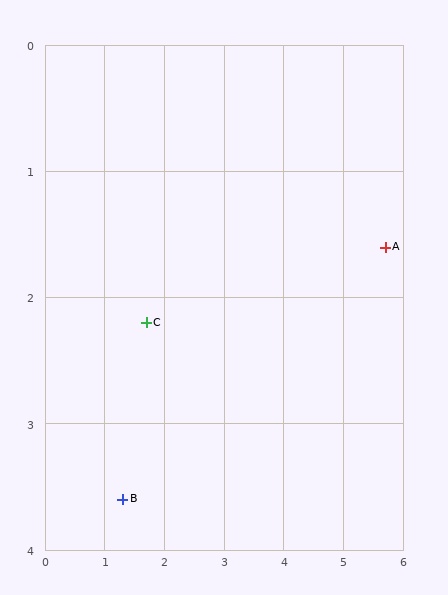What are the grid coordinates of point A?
Point A is at approximately (5.7, 1.6).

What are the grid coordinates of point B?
Point B is at approximately (1.3, 3.6).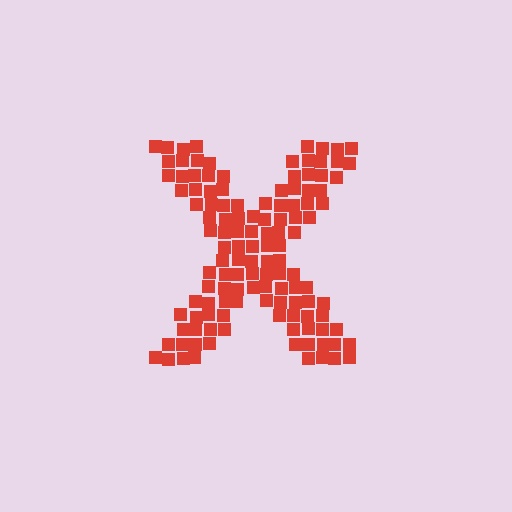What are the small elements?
The small elements are squares.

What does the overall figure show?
The overall figure shows the letter X.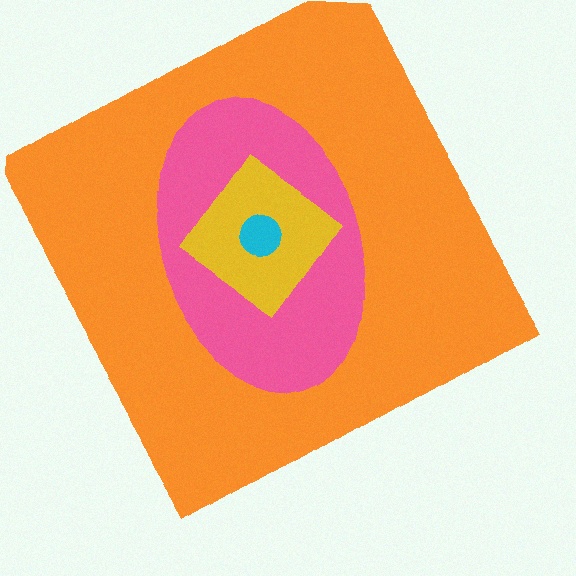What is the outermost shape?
The orange square.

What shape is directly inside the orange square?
The pink ellipse.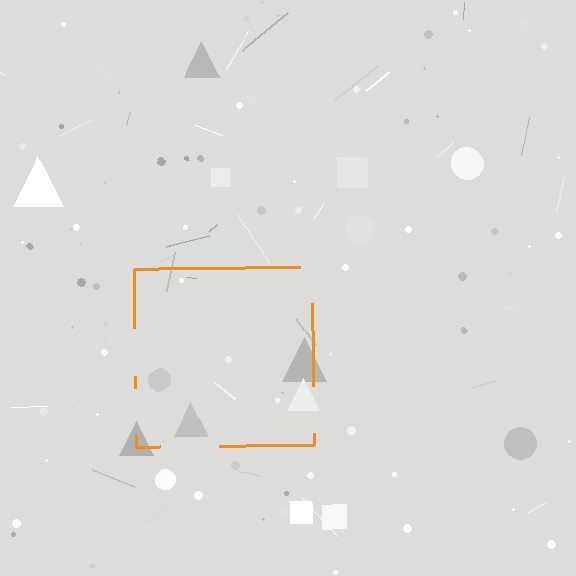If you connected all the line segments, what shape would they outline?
They would outline a square.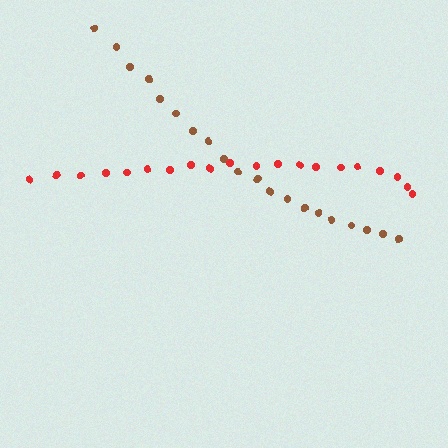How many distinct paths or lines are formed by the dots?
There are 2 distinct paths.